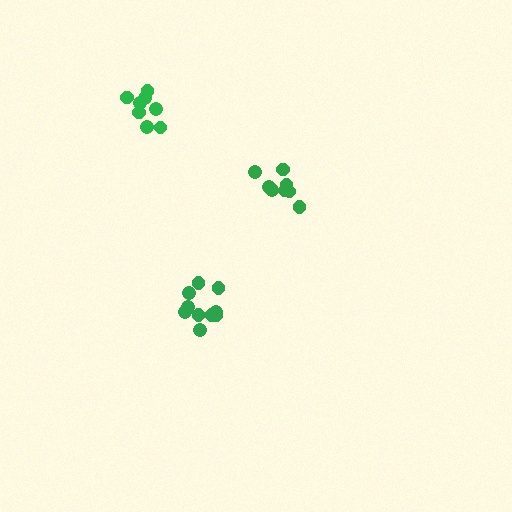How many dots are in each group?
Group 1: 8 dots, Group 2: 10 dots, Group 3: 8 dots (26 total).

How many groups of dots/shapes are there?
There are 3 groups.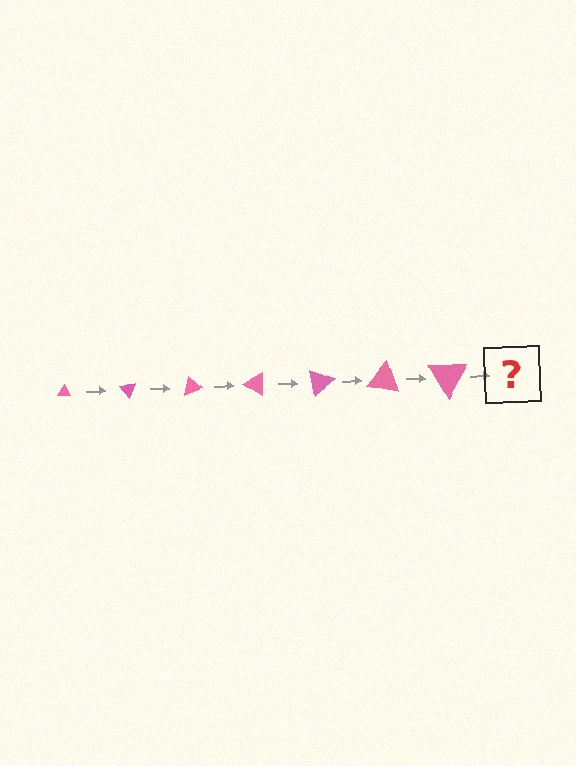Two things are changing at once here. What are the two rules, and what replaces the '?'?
The two rules are that the triangle grows larger each step and it rotates 50 degrees each step. The '?' should be a triangle, larger than the previous one and rotated 350 degrees from the start.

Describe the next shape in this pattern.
It should be a triangle, larger than the previous one and rotated 350 degrees from the start.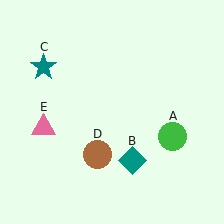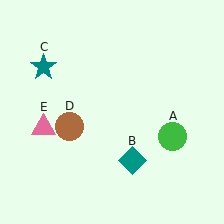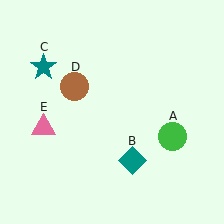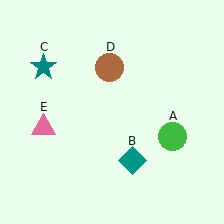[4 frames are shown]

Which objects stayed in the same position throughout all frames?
Green circle (object A) and teal diamond (object B) and teal star (object C) and pink triangle (object E) remained stationary.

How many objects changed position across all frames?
1 object changed position: brown circle (object D).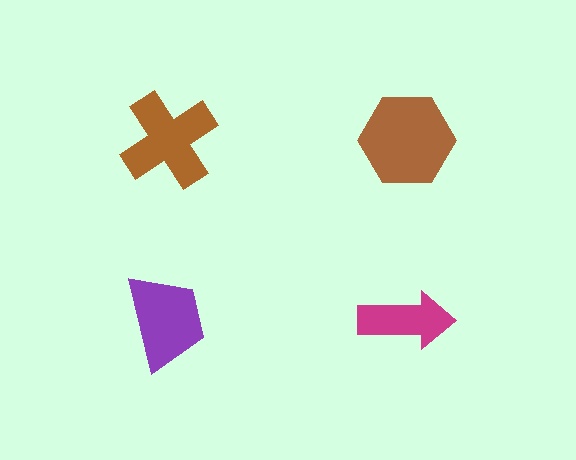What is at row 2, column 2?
A magenta arrow.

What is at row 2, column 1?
A purple trapezoid.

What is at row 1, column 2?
A brown hexagon.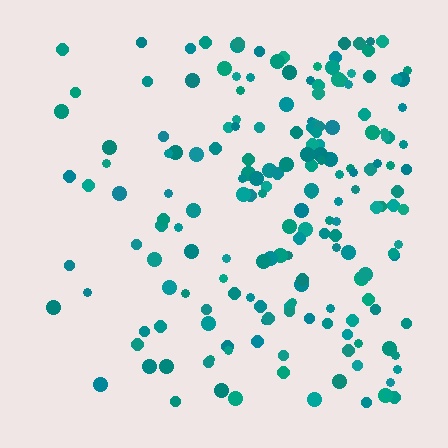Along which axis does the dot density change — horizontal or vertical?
Horizontal.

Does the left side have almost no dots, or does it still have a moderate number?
Still a moderate number, just noticeably fewer than the right.